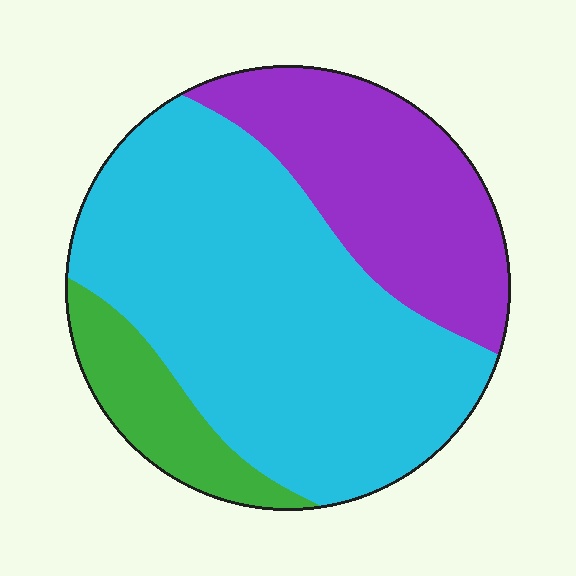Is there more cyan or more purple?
Cyan.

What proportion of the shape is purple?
Purple covers roughly 30% of the shape.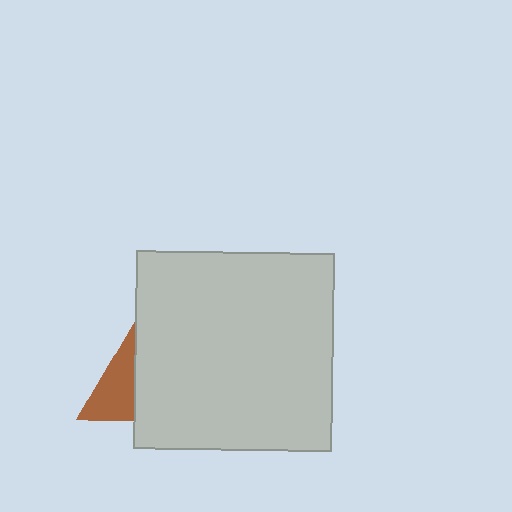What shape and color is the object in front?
The object in front is a light gray square.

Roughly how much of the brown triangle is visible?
A small part of it is visible (roughly 37%).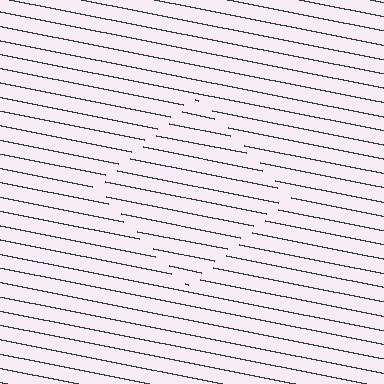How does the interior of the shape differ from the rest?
The interior of the shape contains the same grating, shifted by half a period — the contour is defined by the phase discontinuity where line-ends from the inner and outer gratings abut.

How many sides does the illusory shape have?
4 sides — the line-ends trace a square.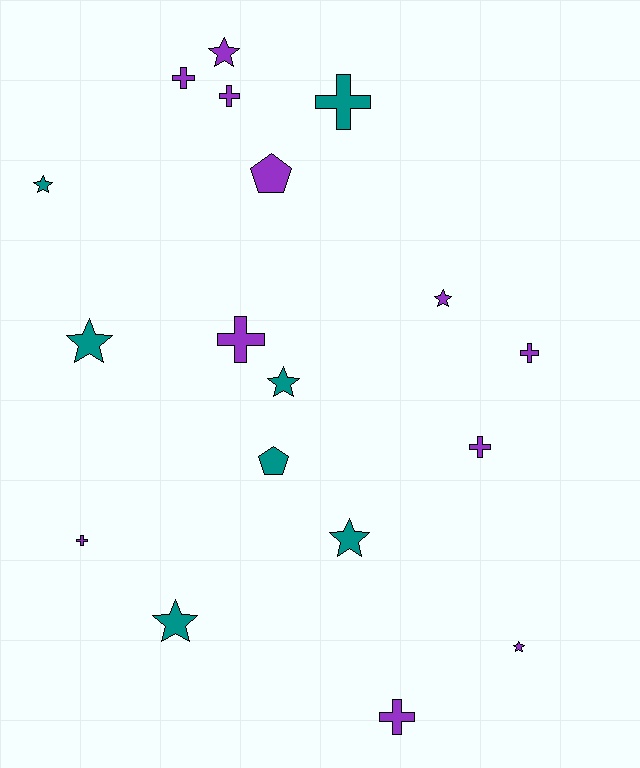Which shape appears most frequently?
Star, with 8 objects.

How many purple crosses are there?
There are 7 purple crosses.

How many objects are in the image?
There are 18 objects.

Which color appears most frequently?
Purple, with 11 objects.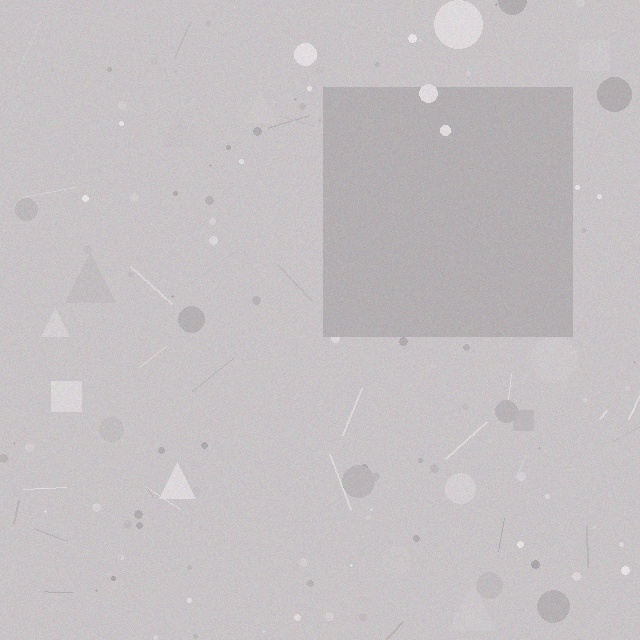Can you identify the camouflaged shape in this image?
The camouflaged shape is a square.